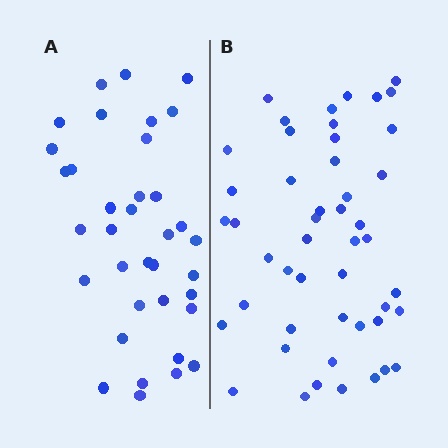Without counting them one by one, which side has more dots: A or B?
Region B (the right region) has more dots.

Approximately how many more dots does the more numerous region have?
Region B has roughly 12 or so more dots than region A.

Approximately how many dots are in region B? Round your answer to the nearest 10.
About 50 dots. (The exact count is 48, which rounds to 50.)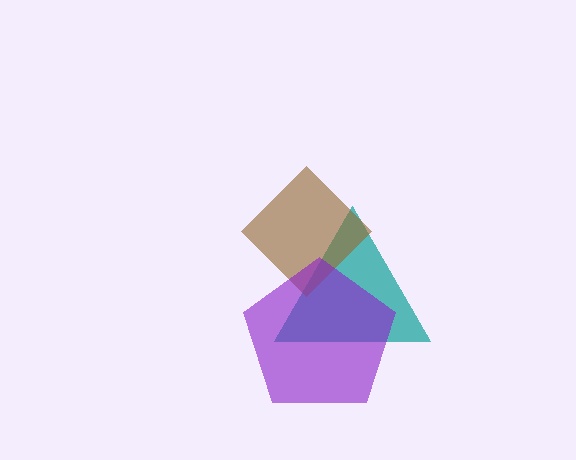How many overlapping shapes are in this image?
There are 3 overlapping shapes in the image.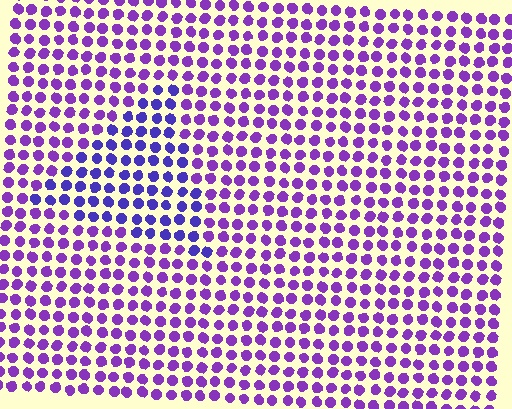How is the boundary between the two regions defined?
The boundary is defined purely by a slight shift in hue (about 29 degrees). Spacing, size, and orientation are identical on both sides.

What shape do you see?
I see a triangle.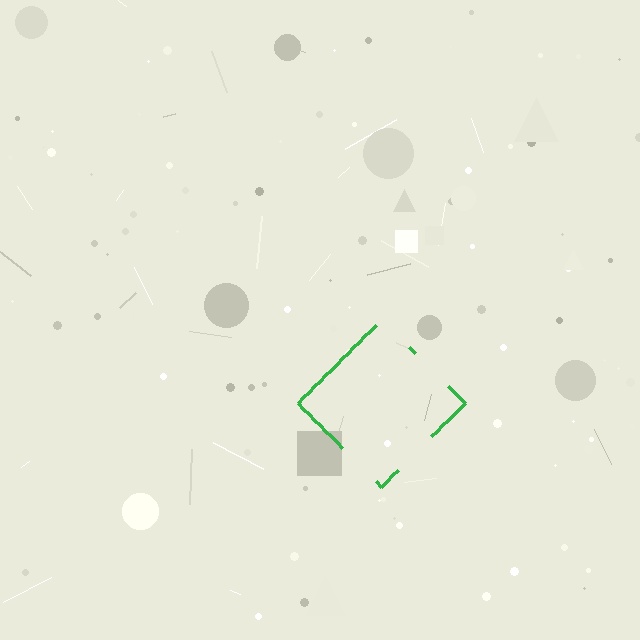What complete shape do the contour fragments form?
The contour fragments form a diamond.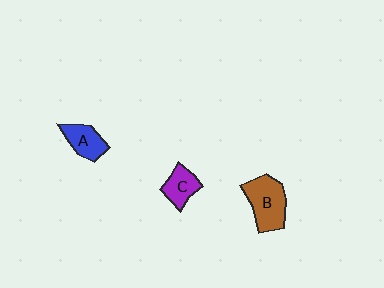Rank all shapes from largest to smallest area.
From largest to smallest: B (brown), A (blue), C (purple).